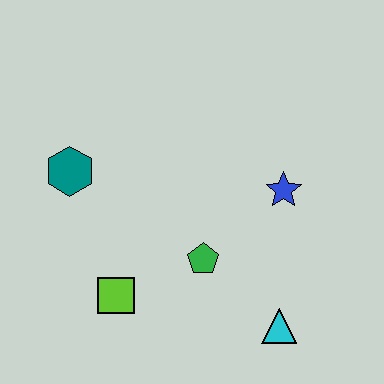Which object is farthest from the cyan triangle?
The teal hexagon is farthest from the cyan triangle.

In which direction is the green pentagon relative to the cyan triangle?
The green pentagon is to the left of the cyan triangle.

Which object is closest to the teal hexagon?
The lime square is closest to the teal hexagon.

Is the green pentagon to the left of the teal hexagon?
No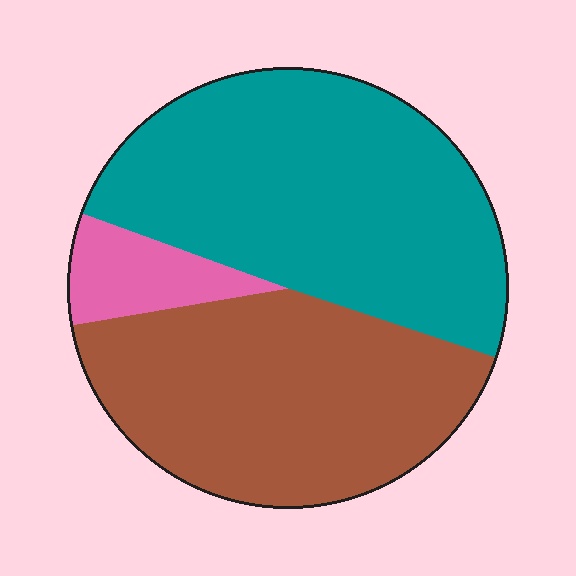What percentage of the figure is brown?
Brown takes up about two fifths (2/5) of the figure.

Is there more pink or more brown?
Brown.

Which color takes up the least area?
Pink, at roughly 10%.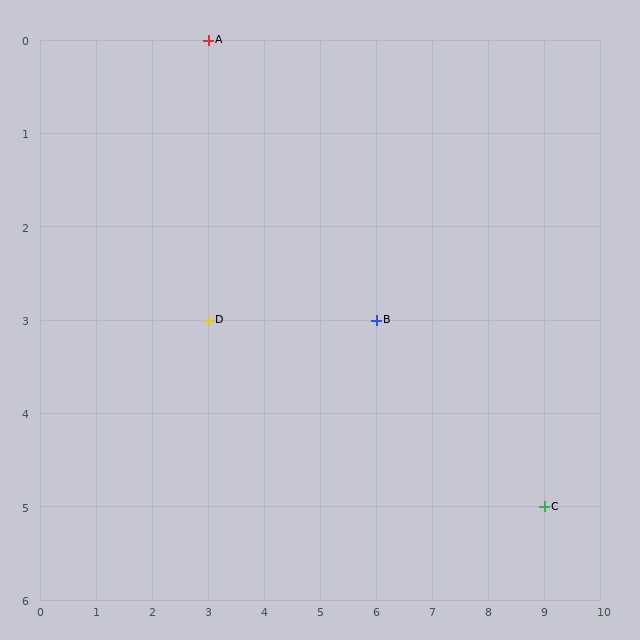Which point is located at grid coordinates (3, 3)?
Point D is at (3, 3).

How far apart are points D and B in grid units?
Points D and B are 3 columns apart.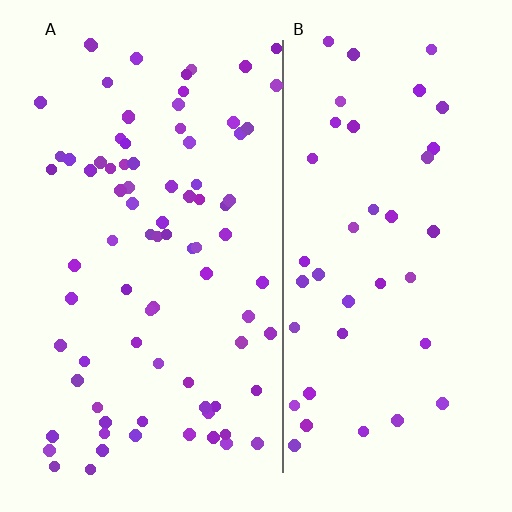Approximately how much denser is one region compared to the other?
Approximately 2.0× — region A over region B.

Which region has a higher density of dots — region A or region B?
A (the left).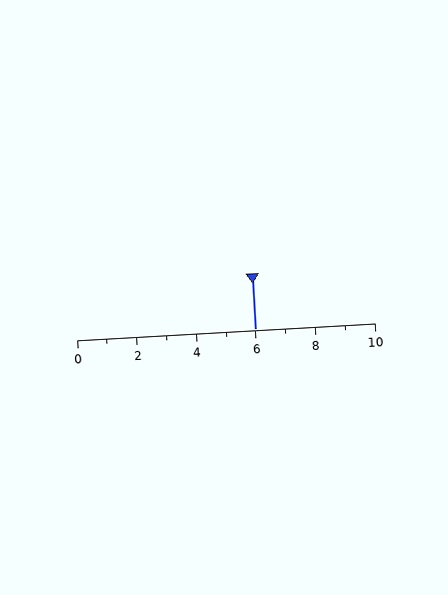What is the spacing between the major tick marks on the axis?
The major ticks are spaced 2 apart.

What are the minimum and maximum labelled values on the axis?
The axis runs from 0 to 10.